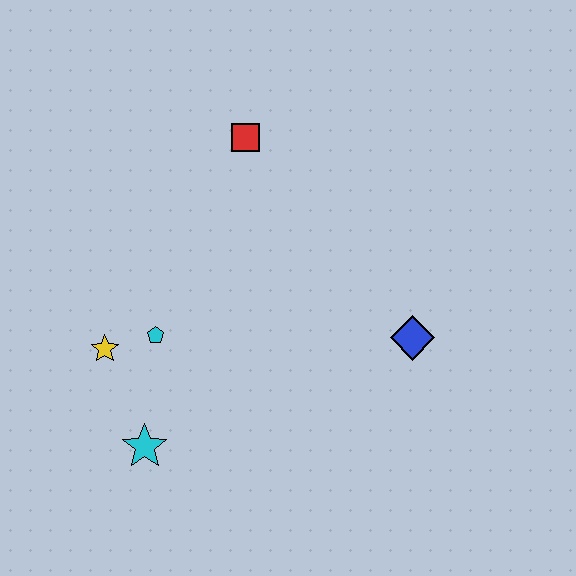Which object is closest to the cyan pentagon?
The yellow star is closest to the cyan pentagon.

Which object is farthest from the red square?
The cyan star is farthest from the red square.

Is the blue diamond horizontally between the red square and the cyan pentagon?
No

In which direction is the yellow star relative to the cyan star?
The yellow star is above the cyan star.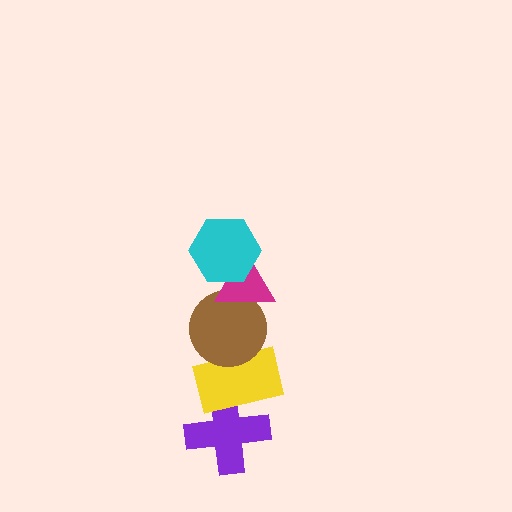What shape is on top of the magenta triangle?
The cyan hexagon is on top of the magenta triangle.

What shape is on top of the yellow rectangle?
The brown circle is on top of the yellow rectangle.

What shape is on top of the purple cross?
The yellow rectangle is on top of the purple cross.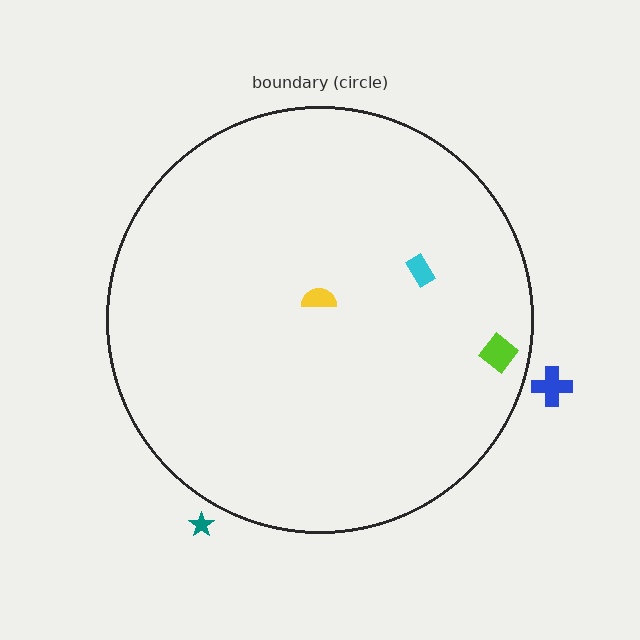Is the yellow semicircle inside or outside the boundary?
Inside.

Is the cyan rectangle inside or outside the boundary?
Inside.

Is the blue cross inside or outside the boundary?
Outside.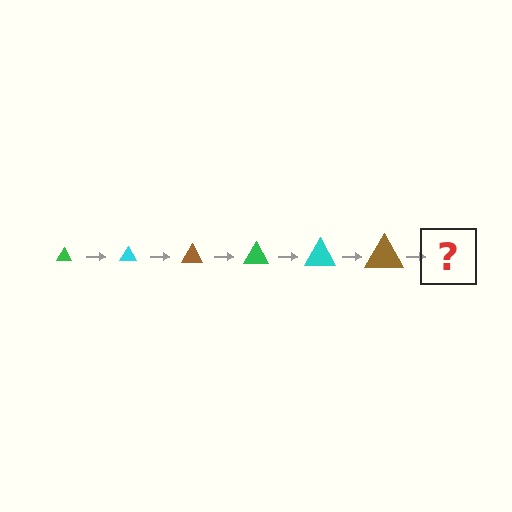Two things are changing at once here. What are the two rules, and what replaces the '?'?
The two rules are that the triangle grows larger each step and the color cycles through green, cyan, and brown. The '?' should be a green triangle, larger than the previous one.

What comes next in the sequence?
The next element should be a green triangle, larger than the previous one.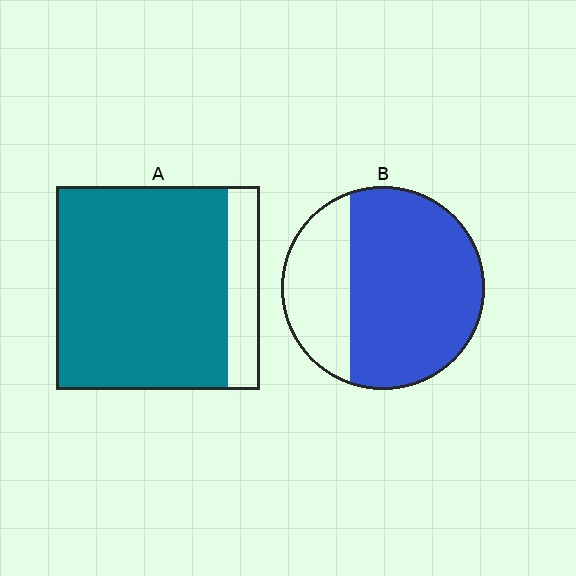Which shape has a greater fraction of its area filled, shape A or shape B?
Shape A.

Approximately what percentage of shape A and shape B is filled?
A is approximately 85% and B is approximately 70%.